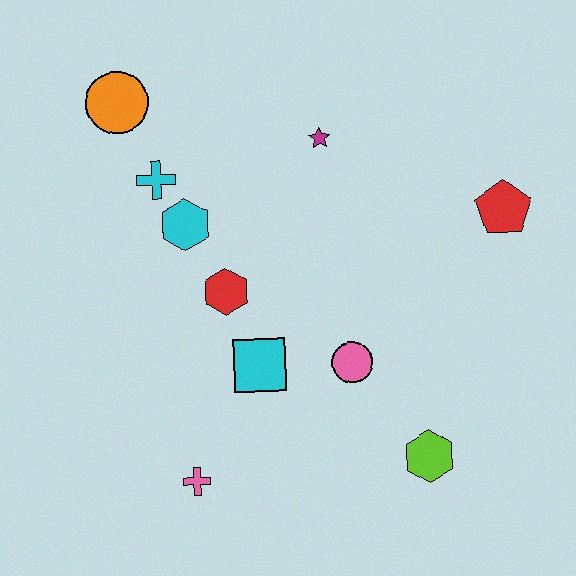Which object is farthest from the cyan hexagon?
The lime hexagon is farthest from the cyan hexagon.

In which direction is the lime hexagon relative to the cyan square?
The lime hexagon is to the right of the cyan square.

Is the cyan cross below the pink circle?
No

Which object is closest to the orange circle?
The cyan cross is closest to the orange circle.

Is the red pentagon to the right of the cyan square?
Yes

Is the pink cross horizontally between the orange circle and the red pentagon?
Yes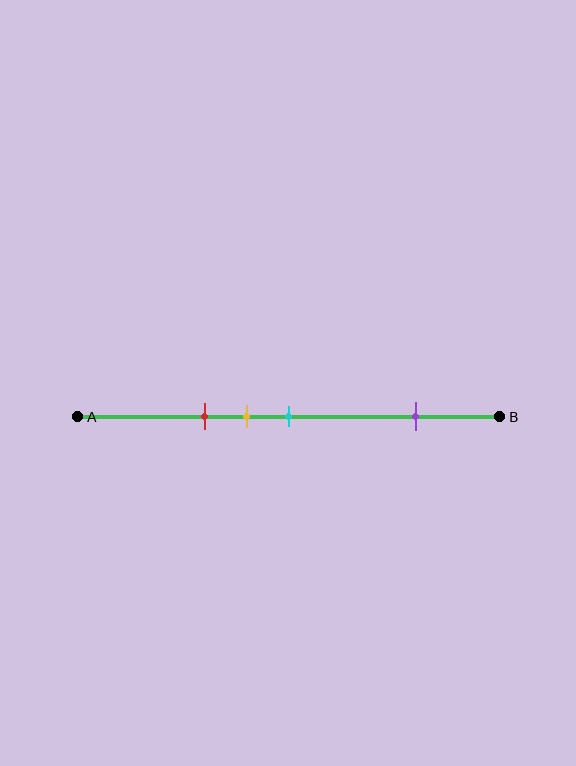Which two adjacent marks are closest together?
The yellow and cyan marks are the closest adjacent pair.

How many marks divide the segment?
There are 4 marks dividing the segment.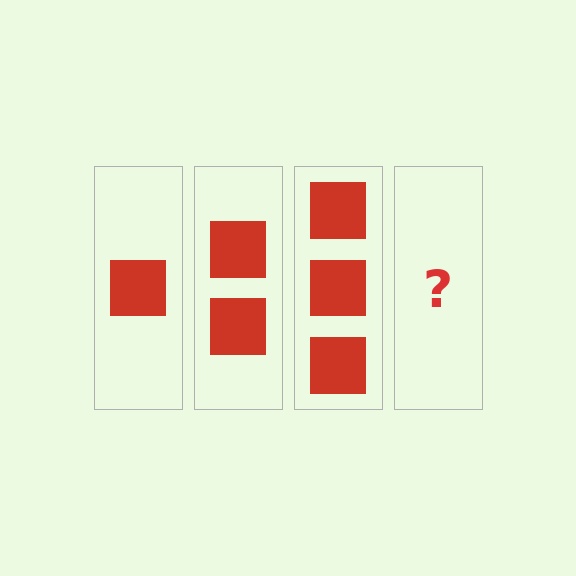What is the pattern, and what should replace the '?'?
The pattern is that each step adds one more square. The '?' should be 4 squares.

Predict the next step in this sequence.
The next step is 4 squares.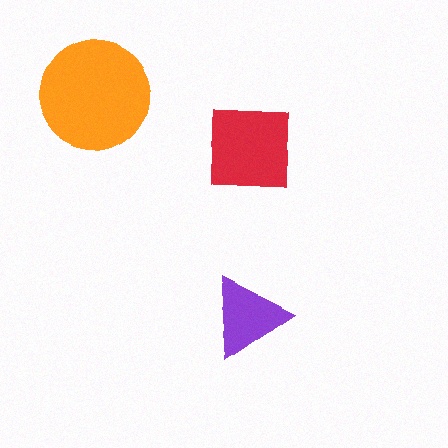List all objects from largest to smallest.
The orange circle, the red square, the purple triangle.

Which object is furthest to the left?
The orange circle is leftmost.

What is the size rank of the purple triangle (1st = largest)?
3rd.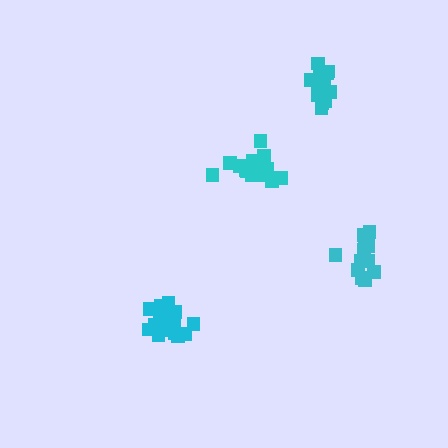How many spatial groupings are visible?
There are 4 spatial groupings.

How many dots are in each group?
Group 1: 17 dots, Group 2: 15 dots, Group 3: 17 dots, Group 4: 16 dots (65 total).